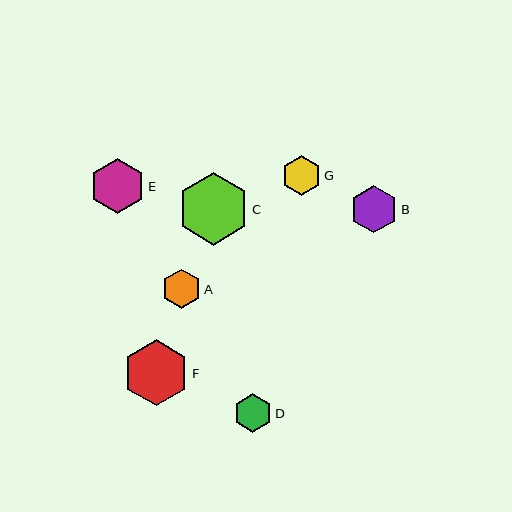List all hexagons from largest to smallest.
From largest to smallest: C, F, E, B, G, A, D.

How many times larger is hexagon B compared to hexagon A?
Hexagon B is approximately 1.2 times the size of hexagon A.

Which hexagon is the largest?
Hexagon C is the largest with a size of approximately 72 pixels.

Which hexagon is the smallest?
Hexagon D is the smallest with a size of approximately 39 pixels.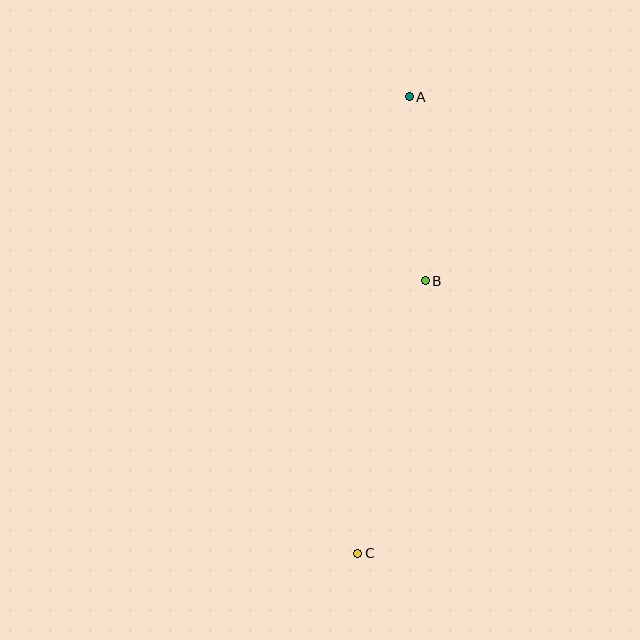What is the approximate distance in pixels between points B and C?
The distance between B and C is approximately 281 pixels.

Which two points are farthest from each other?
Points A and C are farthest from each other.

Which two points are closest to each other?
Points A and B are closest to each other.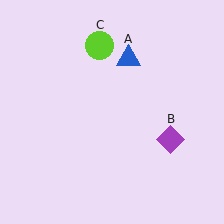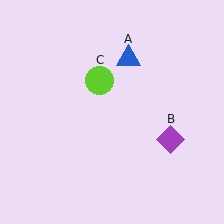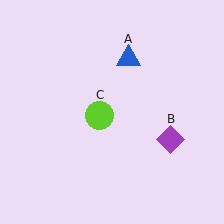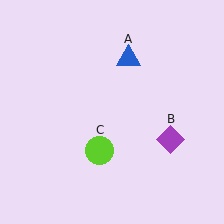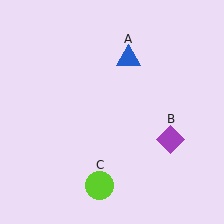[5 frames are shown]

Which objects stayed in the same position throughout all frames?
Blue triangle (object A) and purple diamond (object B) remained stationary.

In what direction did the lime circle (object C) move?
The lime circle (object C) moved down.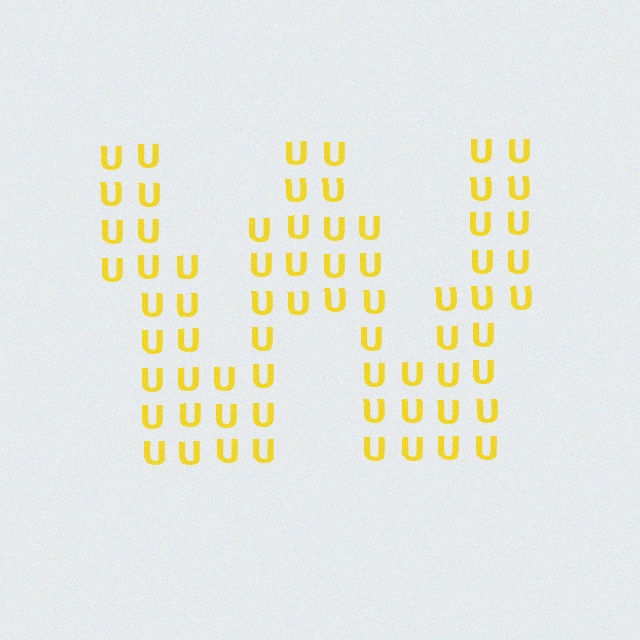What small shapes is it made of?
It is made of small letter U's.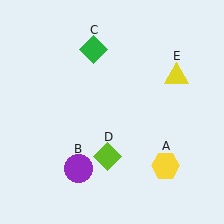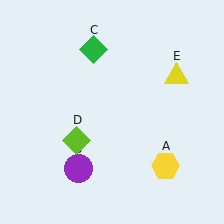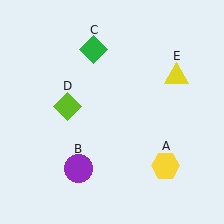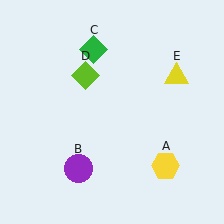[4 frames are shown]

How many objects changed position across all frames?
1 object changed position: lime diamond (object D).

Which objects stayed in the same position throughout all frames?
Yellow hexagon (object A) and purple circle (object B) and green diamond (object C) and yellow triangle (object E) remained stationary.